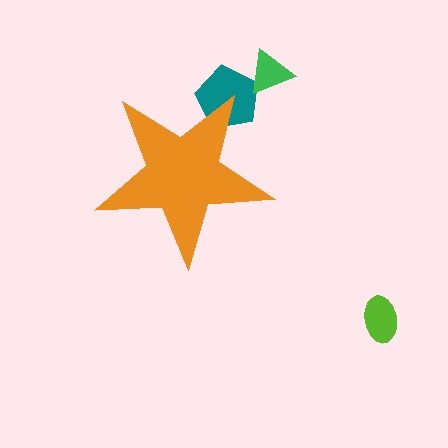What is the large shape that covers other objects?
An orange star.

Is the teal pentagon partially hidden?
Yes, the teal pentagon is partially hidden behind the orange star.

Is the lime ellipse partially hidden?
No, the lime ellipse is fully visible.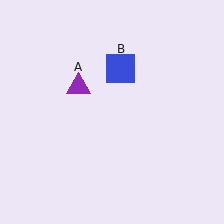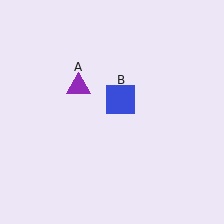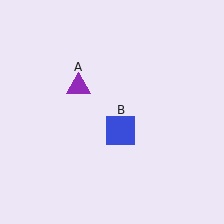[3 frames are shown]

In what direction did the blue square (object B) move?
The blue square (object B) moved down.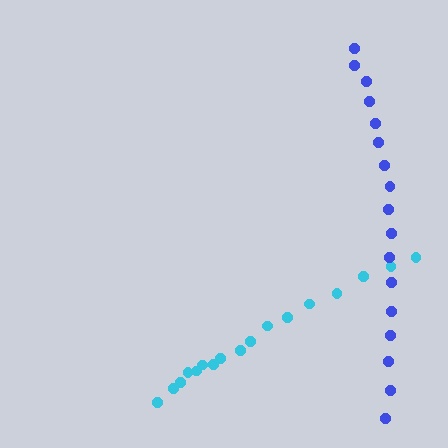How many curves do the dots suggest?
There are 2 distinct paths.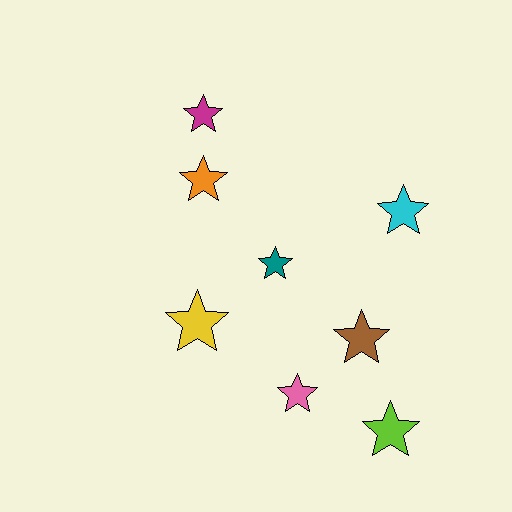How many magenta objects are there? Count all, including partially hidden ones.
There is 1 magenta object.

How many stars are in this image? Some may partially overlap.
There are 8 stars.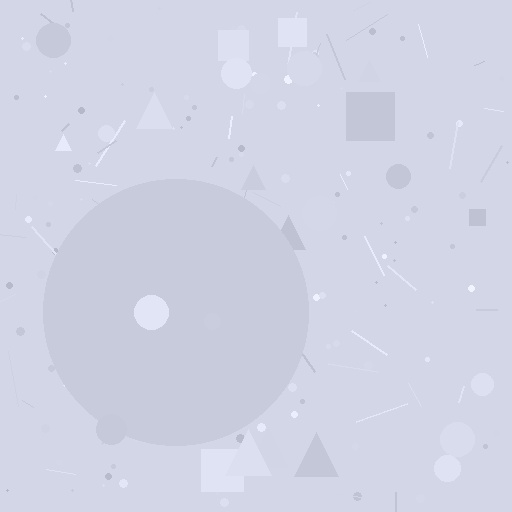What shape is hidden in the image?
A circle is hidden in the image.